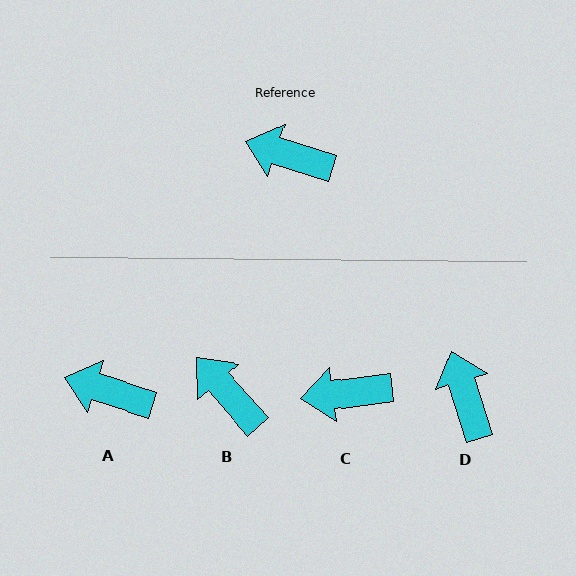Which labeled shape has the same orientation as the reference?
A.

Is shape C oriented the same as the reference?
No, it is off by about 25 degrees.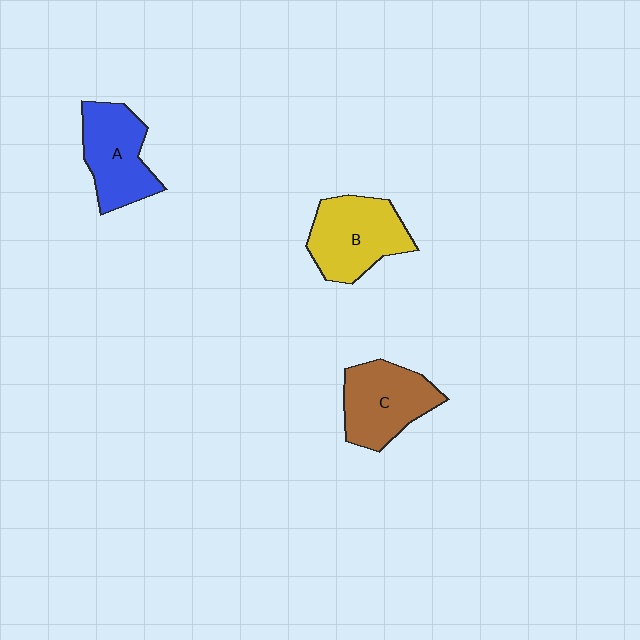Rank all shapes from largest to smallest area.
From largest to smallest: B (yellow), C (brown), A (blue).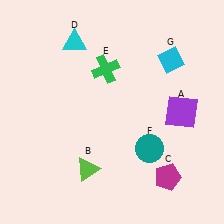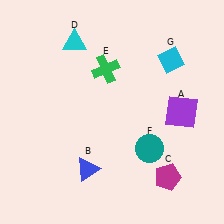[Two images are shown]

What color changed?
The triangle (B) changed from lime in Image 1 to blue in Image 2.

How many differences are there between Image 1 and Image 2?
There is 1 difference between the two images.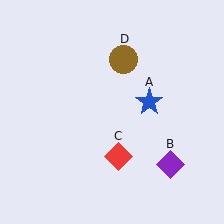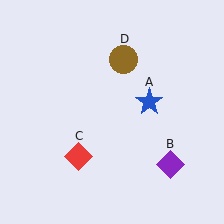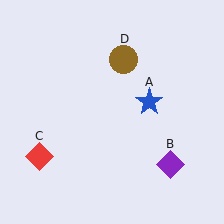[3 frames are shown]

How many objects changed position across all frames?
1 object changed position: red diamond (object C).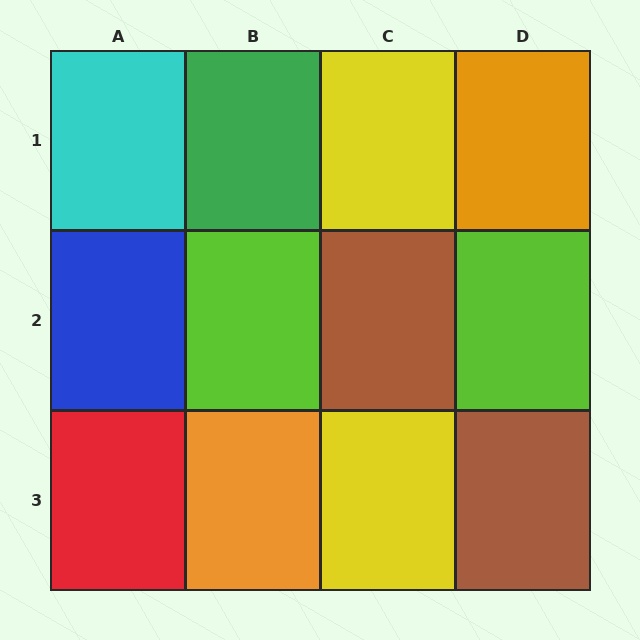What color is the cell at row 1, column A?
Cyan.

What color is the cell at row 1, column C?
Yellow.